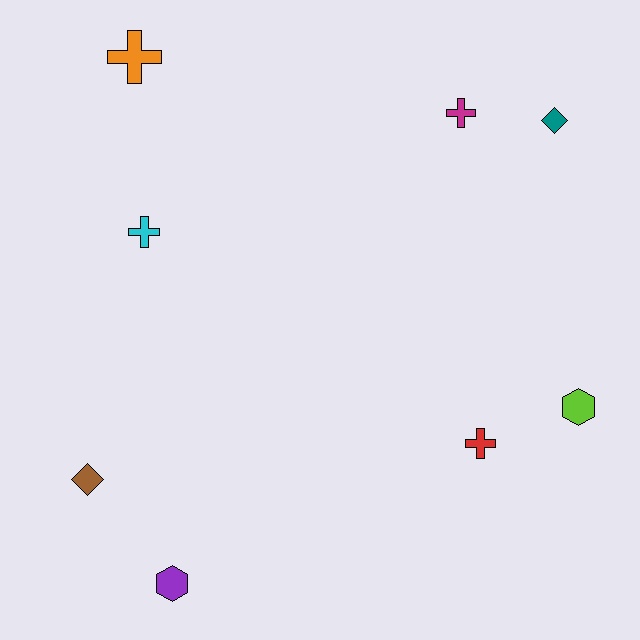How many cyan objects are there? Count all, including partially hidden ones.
There is 1 cyan object.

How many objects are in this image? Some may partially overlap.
There are 8 objects.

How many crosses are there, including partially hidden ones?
There are 4 crosses.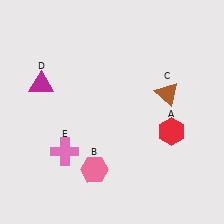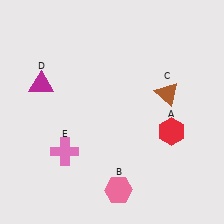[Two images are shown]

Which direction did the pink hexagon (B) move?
The pink hexagon (B) moved right.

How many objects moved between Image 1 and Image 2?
1 object moved between the two images.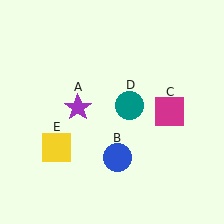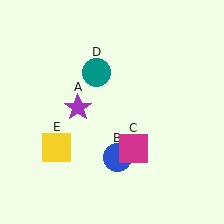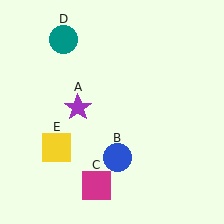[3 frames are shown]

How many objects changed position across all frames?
2 objects changed position: magenta square (object C), teal circle (object D).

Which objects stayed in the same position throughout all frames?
Purple star (object A) and blue circle (object B) and yellow square (object E) remained stationary.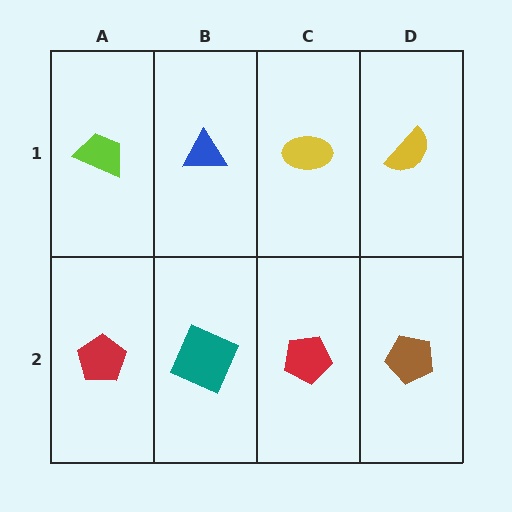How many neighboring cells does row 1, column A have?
2.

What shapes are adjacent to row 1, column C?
A red pentagon (row 2, column C), a blue triangle (row 1, column B), a yellow semicircle (row 1, column D).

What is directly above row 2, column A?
A lime trapezoid.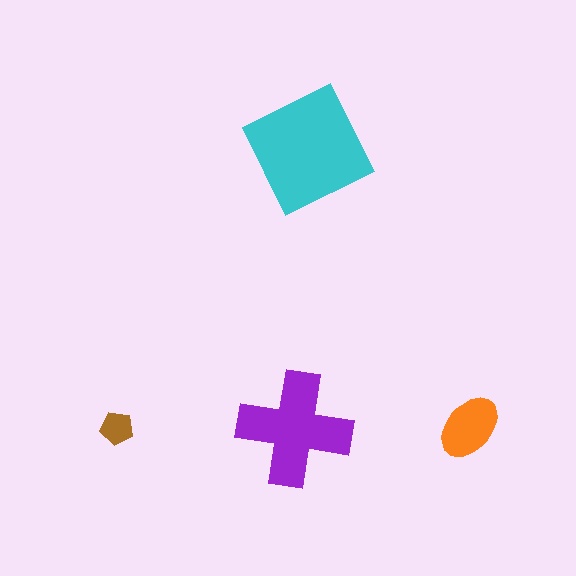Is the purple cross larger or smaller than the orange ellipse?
Larger.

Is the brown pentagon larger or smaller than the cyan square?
Smaller.